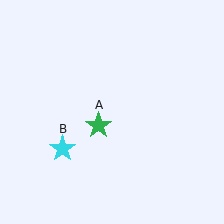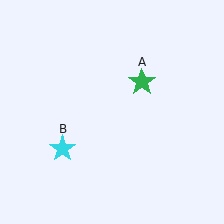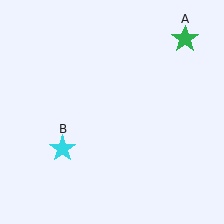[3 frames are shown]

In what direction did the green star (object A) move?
The green star (object A) moved up and to the right.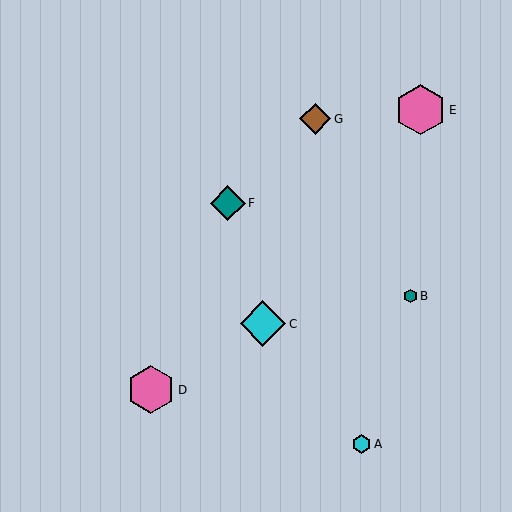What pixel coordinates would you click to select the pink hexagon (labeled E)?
Click at (421, 110) to select the pink hexagon E.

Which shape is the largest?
The pink hexagon (labeled E) is the largest.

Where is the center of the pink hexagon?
The center of the pink hexagon is at (421, 110).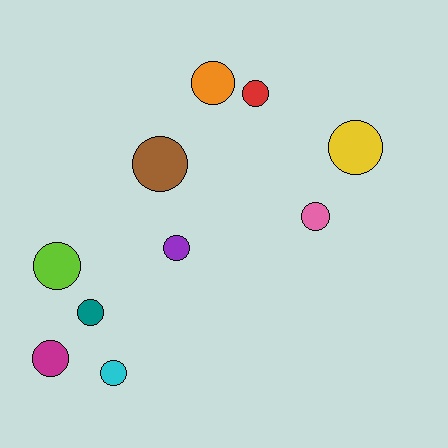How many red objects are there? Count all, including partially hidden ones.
There is 1 red object.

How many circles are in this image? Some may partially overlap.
There are 10 circles.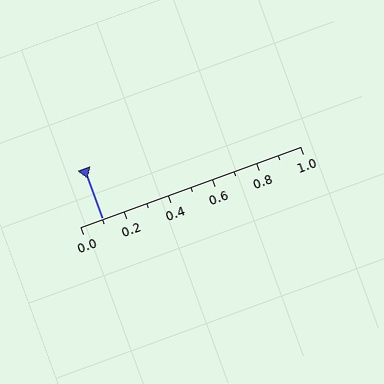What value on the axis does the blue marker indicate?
The marker indicates approximately 0.1.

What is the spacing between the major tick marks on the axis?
The major ticks are spaced 0.2 apart.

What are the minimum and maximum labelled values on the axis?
The axis runs from 0.0 to 1.0.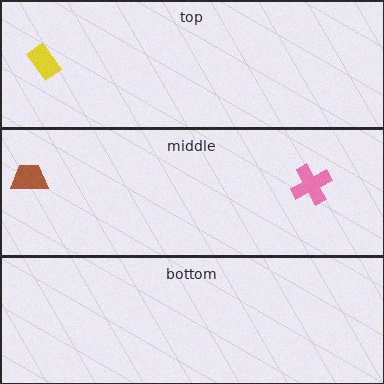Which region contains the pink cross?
The middle region.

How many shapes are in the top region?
1.